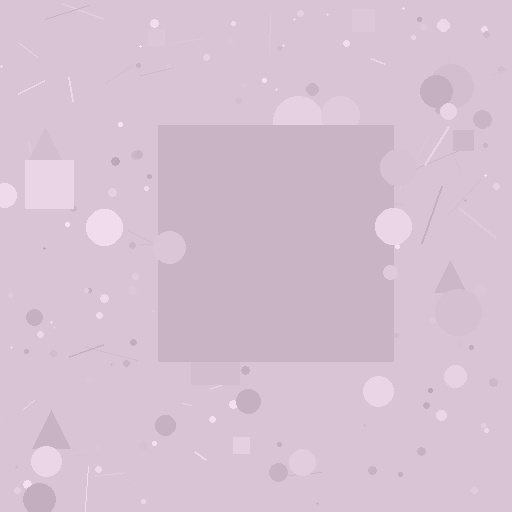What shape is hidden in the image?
A square is hidden in the image.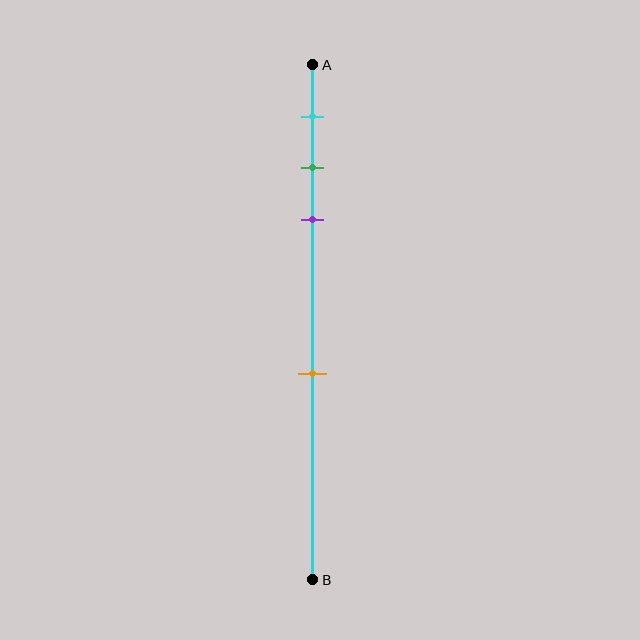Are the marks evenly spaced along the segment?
No, the marks are not evenly spaced.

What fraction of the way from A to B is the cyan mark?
The cyan mark is approximately 10% (0.1) of the way from A to B.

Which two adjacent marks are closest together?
The green and purple marks are the closest adjacent pair.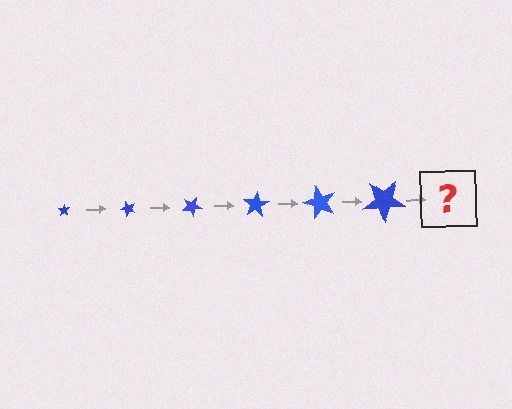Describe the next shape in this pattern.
It should be a star, larger than the previous one and rotated 300 degrees from the start.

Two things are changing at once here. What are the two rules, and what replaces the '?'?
The two rules are that the star grows larger each step and it rotates 50 degrees each step. The '?' should be a star, larger than the previous one and rotated 300 degrees from the start.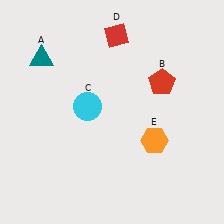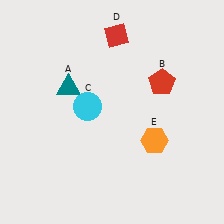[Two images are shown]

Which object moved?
The teal triangle (A) moved down.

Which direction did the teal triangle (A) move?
The teal triangle (A) moved down.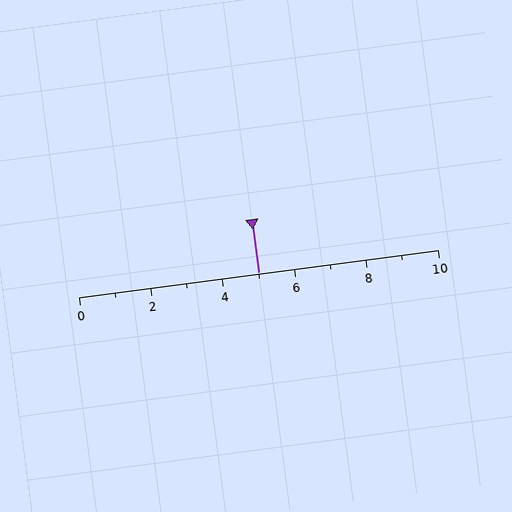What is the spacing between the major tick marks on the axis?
The major ticks are spaced 2 apart.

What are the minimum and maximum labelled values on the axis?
The axis runs from 0 to 10.